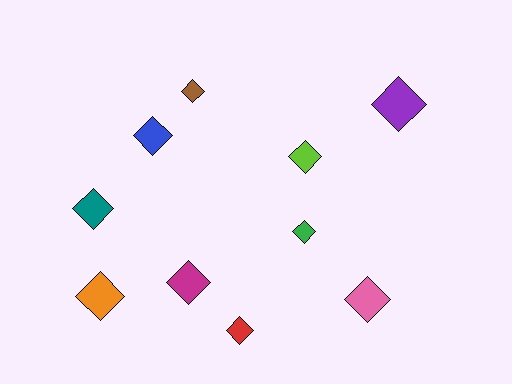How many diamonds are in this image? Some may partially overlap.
There are 10 diamonds.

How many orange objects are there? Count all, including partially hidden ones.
There is 1 orange object.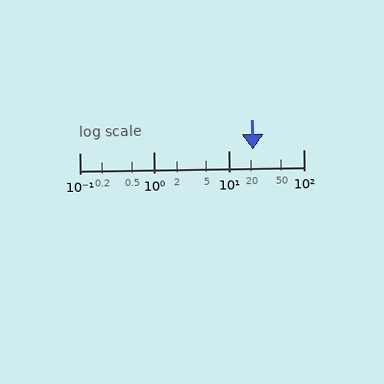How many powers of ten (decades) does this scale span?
The scale spans 3 decades, from 0.1 to 100.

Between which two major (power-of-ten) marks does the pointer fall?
The pointer is between 10 and 100.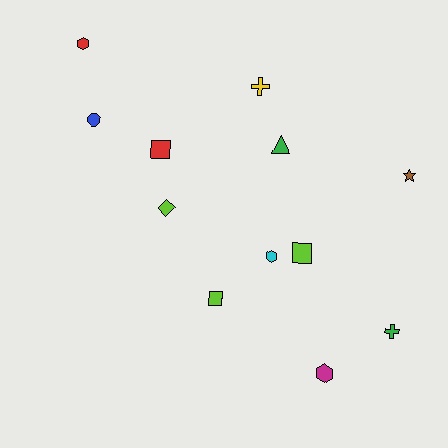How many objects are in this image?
There are 12 objects.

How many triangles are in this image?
There is 1 triangle.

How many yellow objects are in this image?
There is 1 yellow object.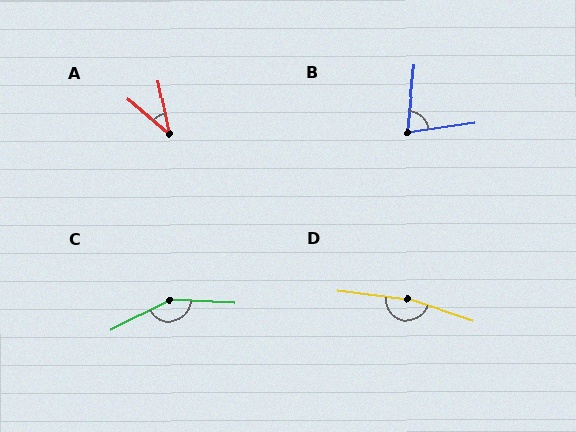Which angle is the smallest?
A, at approximately 38 degrees.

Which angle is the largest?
D, at approximately 168 degrees.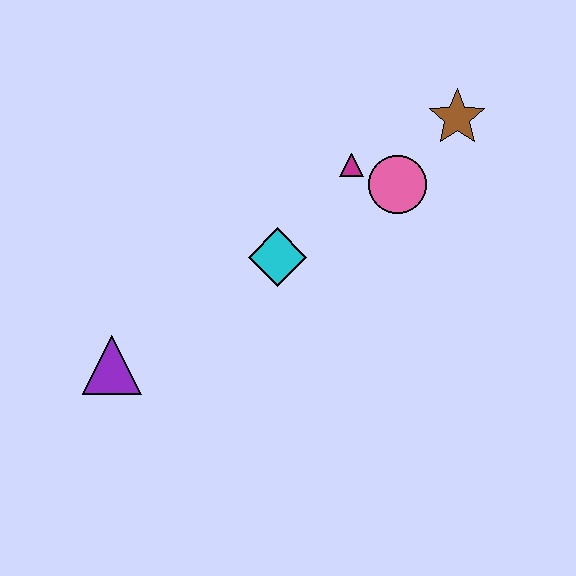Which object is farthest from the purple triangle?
The brown star is farthest from the purple triangle.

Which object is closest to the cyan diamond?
The magenta triangle is closest to the cyan diamond.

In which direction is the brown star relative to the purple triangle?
The brown star is to the right of the purple triangle.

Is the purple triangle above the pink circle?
No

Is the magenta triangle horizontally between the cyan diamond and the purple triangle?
No